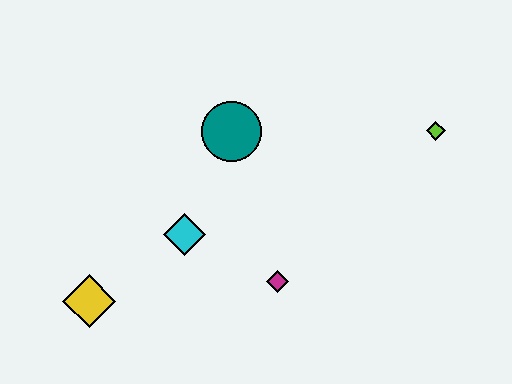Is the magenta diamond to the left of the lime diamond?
Yes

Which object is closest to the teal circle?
The cyan diamond is closest to the teal circle.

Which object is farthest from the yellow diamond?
The lime diamond is farthest from the yellow diamond.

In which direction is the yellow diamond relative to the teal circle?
The yellow diamond is below the teal circle.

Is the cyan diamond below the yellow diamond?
No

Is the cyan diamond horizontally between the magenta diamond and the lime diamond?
No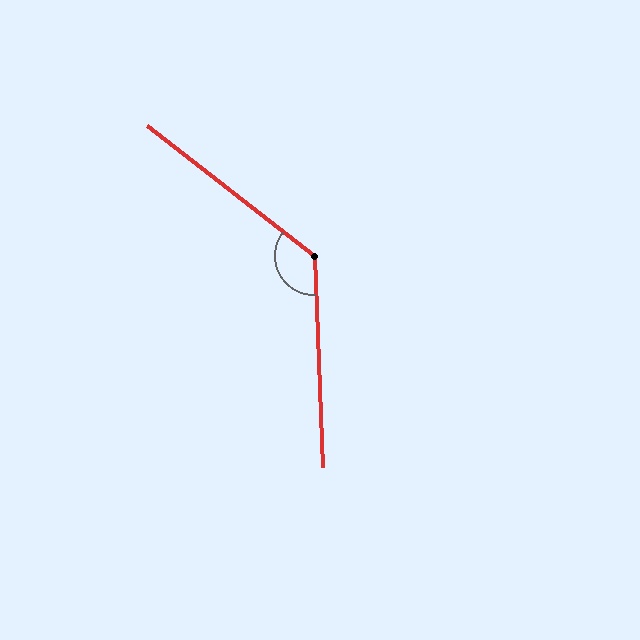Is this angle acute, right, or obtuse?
It is obtuse.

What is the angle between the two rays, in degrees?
Approximately 130 degrees.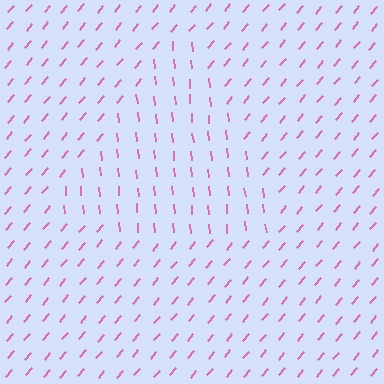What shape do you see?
I see a triangle.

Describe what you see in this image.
The image is filled with small pink line segments. A triangle region in the image has lines oriented differently from the surrounding lines, creating a visible texture boundary.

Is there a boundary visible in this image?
Yes, there is a texture boundary formed by a change in line orientation.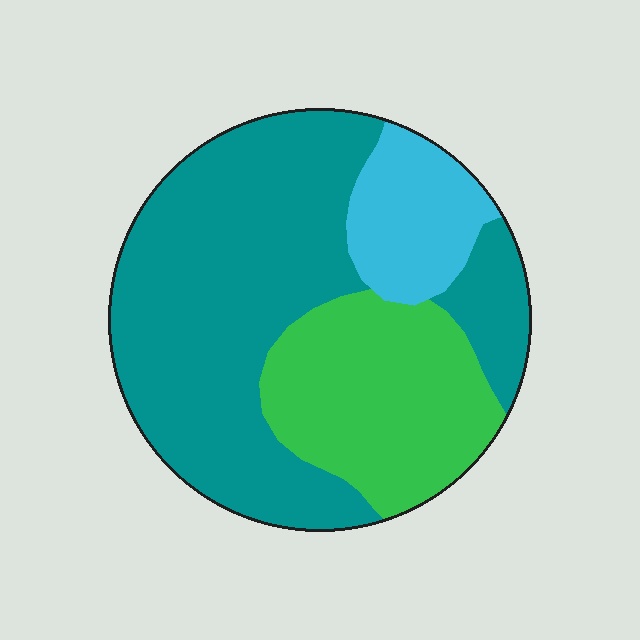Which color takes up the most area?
Teal, at roughly 60%.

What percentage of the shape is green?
Green takes up between a quarter and a half of the shape.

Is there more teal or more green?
Teal.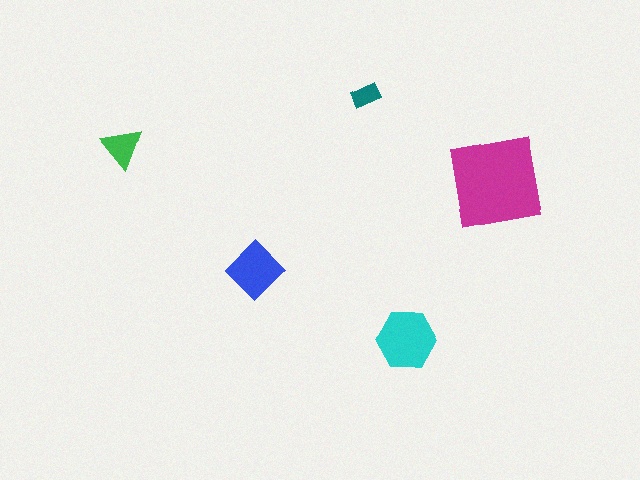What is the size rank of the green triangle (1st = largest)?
4th.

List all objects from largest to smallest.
The magenta square, the cyan hexagon, the blue diamond, the green triangle, the teal rectangle.